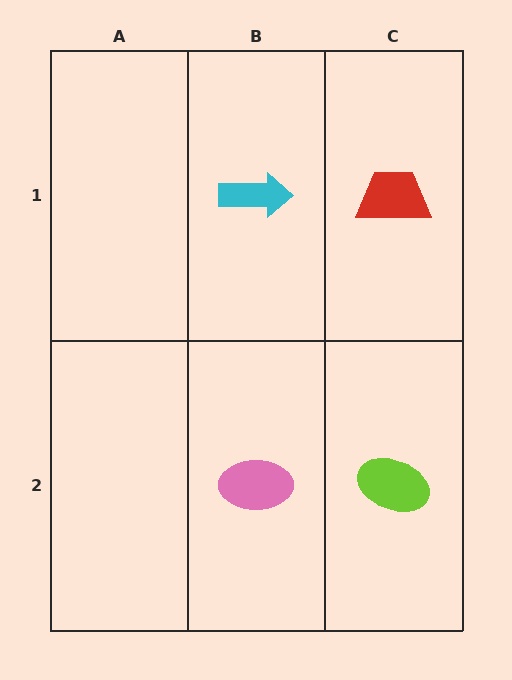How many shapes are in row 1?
2 shapes.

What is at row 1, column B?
A cyan arrow.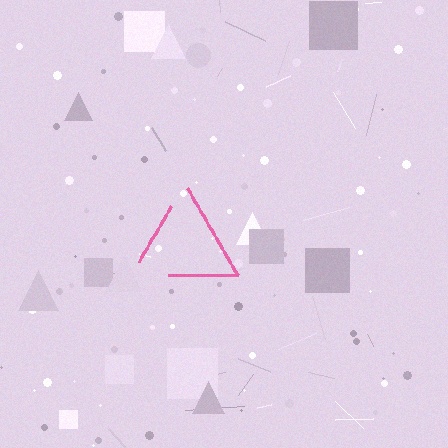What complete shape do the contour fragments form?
The contour fragments form a triangle.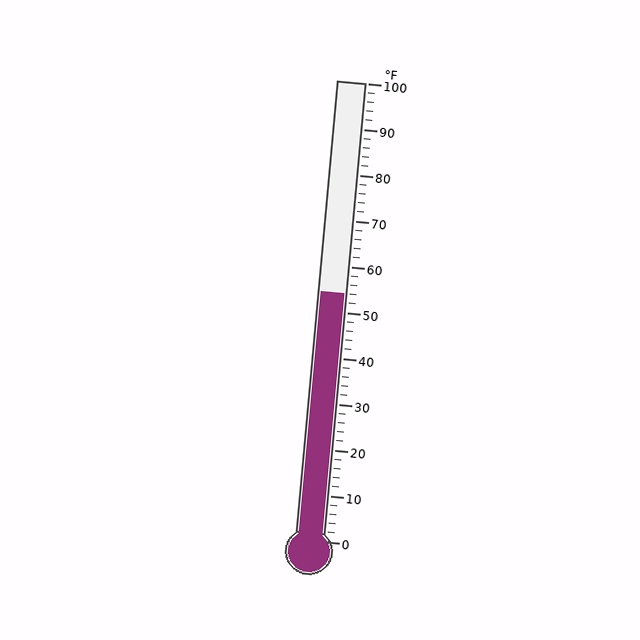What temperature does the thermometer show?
The thermometer shows approximately 54°F.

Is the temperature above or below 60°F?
The temperature is below 60°F.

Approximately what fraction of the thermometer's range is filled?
The thermometer is filled to approximately 55% of its range.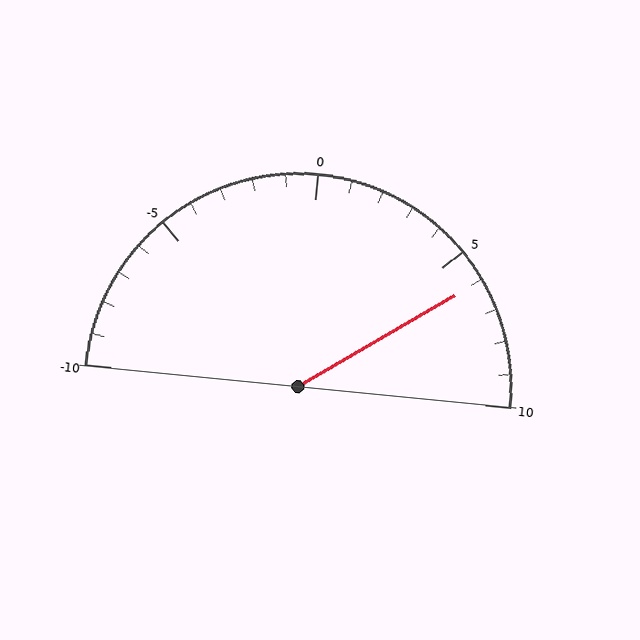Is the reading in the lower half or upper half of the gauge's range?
The reading is in the upper half of the range (-10 to 10).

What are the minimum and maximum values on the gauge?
The gauge ranges from -10 to 10.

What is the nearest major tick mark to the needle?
The nearest major tick mark is 5.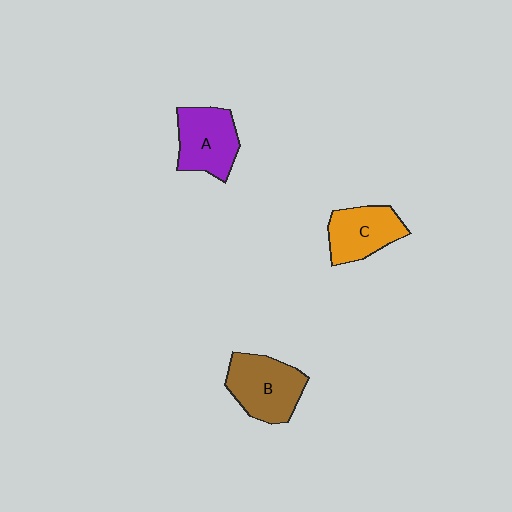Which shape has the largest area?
Shape B (brown).